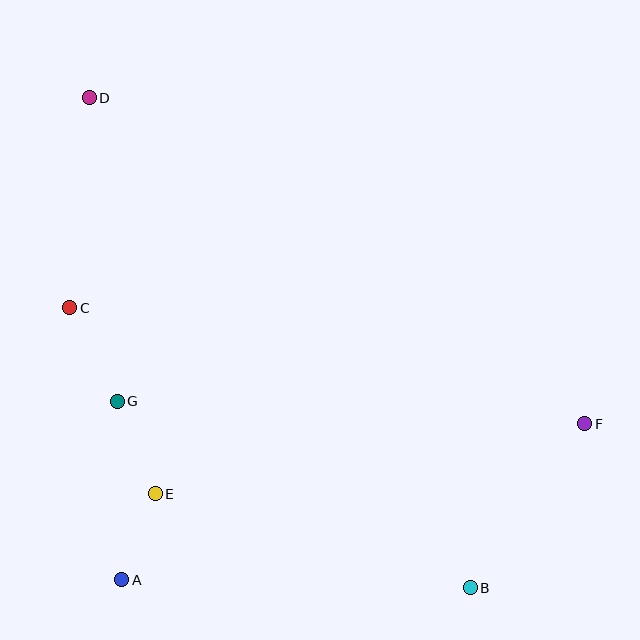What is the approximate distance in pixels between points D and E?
The distance between D and E is approximately 402 pixels.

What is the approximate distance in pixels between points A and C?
The distance between A and C is approximately 277 pixels.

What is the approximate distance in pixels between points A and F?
The distance between A and F is approximately 489 pixels.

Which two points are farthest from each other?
Points B and D are farthest from each other.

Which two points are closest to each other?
Points A and E are closest to each other.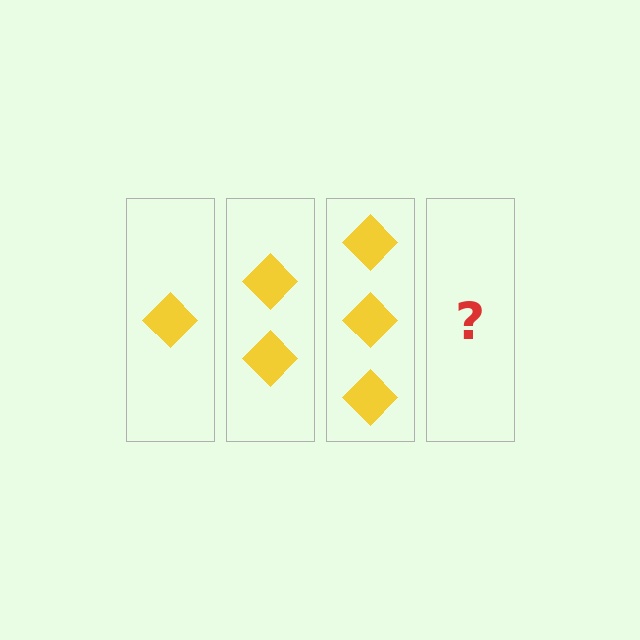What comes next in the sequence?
The next element should be 4 diamonds.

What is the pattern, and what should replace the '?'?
The pattern is that each step adds one more diamond. The '?' should be 4 diamonds.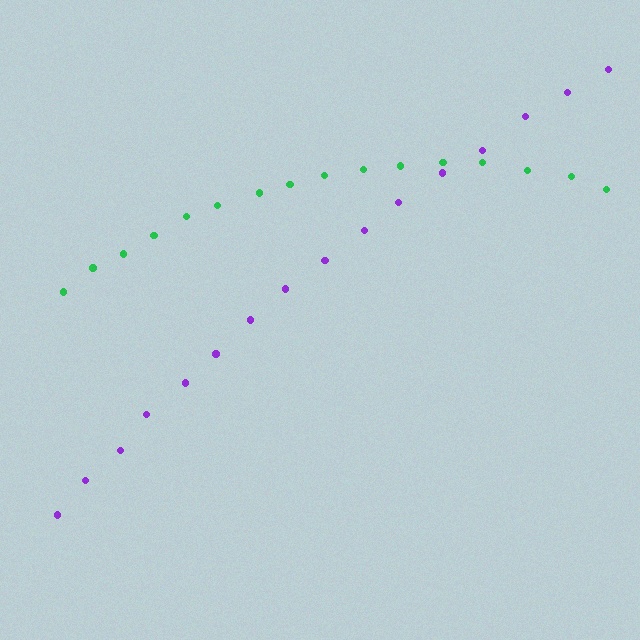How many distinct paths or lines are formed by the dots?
There are 2 distinct paths.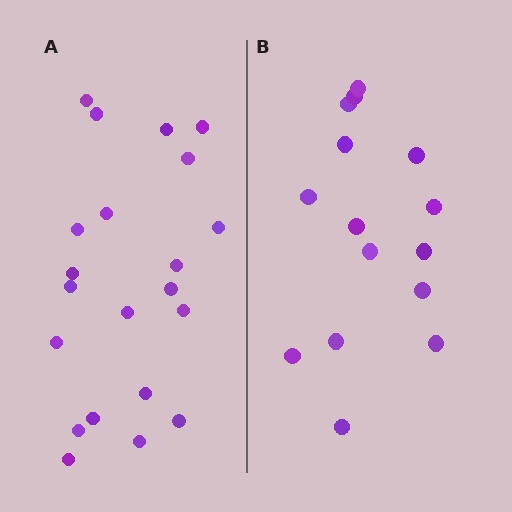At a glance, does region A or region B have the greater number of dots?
Region A (the left region) has more dots.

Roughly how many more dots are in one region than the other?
Region A has about 6 more dots than region B.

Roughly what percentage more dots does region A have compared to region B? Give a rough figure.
About 40% more.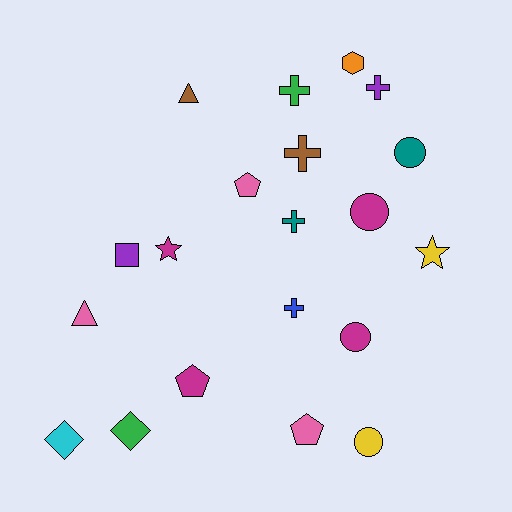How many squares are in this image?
There is 1 square.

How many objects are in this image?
There are 20 objects.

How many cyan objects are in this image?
There is 1 cyan object.